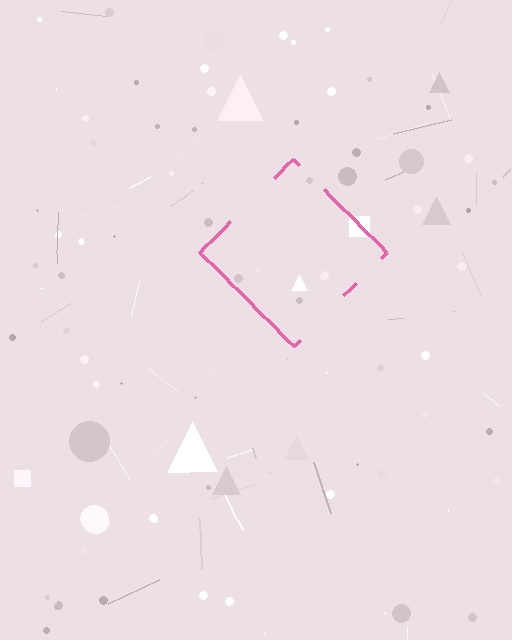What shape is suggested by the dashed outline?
The dashed outline suggests a diamond.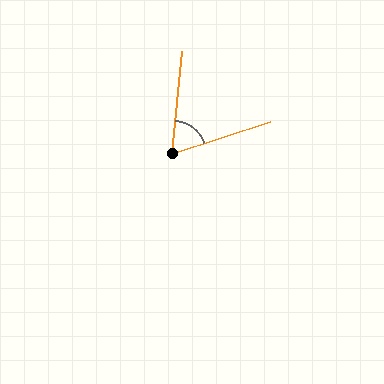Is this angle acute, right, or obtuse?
It is acute.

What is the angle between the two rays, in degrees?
Approximately 66 degrees.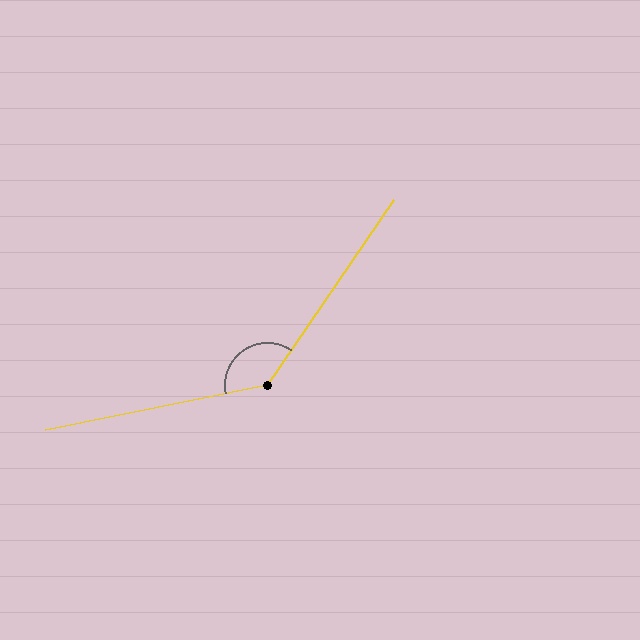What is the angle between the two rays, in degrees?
Approximately 136 degrees.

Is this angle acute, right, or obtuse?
It is obtuse.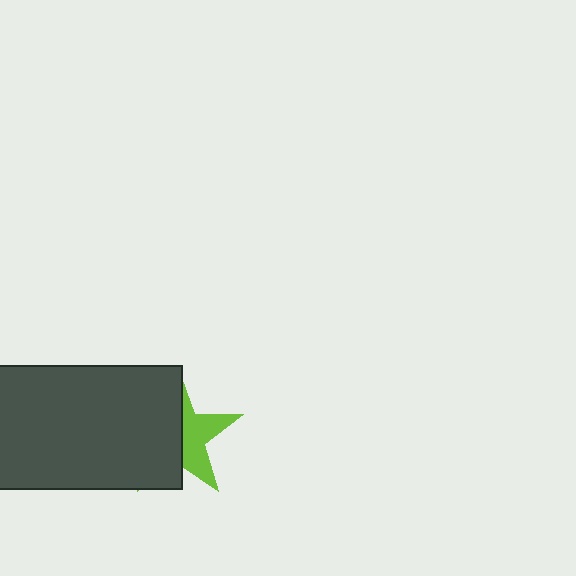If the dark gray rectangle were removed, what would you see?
You would see the complete lime star.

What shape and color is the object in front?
The object in front is a dark gray rectangle.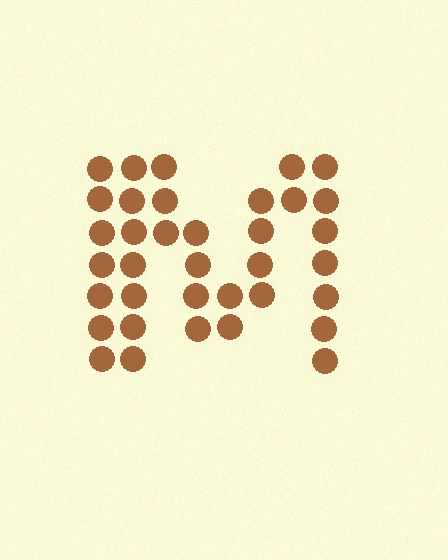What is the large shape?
The large shape is the letter M.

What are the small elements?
The small elements are circles.